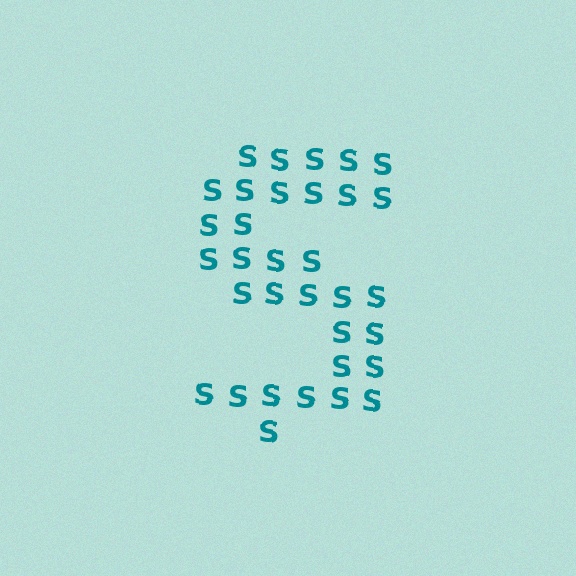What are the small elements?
The small elements are letter S's.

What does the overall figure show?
The overall figure shows the letter S.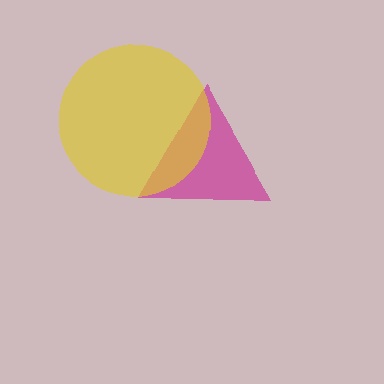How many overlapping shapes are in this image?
There are 2 overlapping shapes in the image.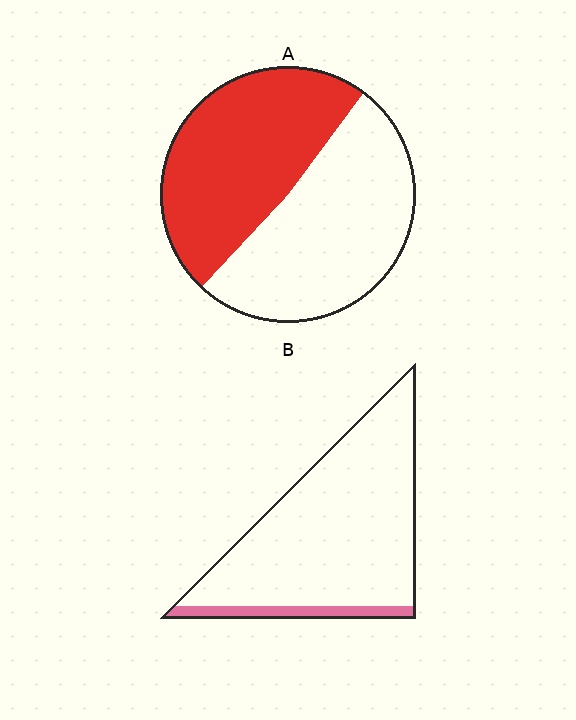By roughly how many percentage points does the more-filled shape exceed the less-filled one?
By roughly 40 percentage points (A over B).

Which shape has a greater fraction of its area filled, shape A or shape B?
Shape A.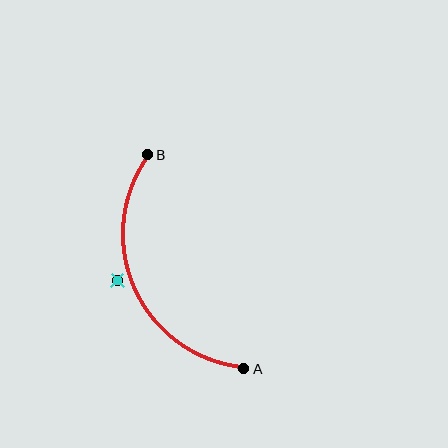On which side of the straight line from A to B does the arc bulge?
The arc bulges to the left of the straight line connecting A and B.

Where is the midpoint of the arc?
The arc midpoint is the point on the curve farthest from the straight line joining A and B. It sits to the left of that line.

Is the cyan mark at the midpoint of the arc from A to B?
No — the cyan mark does not lie on the arc at all. It sits slightly outside the curve.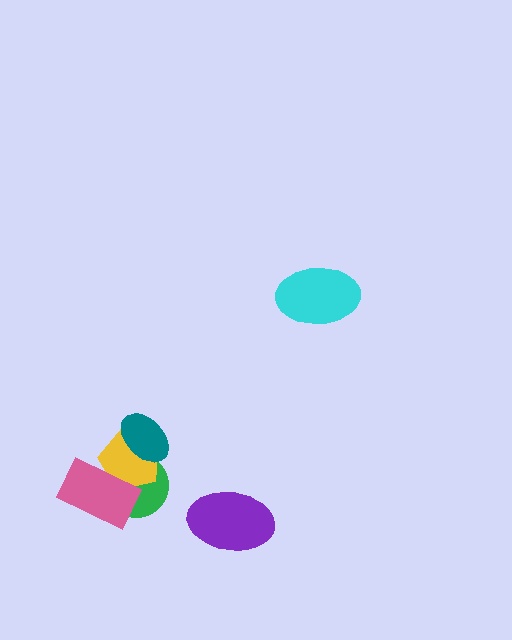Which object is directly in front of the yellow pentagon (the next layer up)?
The pink rectangle is directly in front of the yellow pentagon.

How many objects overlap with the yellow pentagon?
3 objects overlap with the yellow pentagon.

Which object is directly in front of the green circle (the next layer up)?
The yellow pentagon is directly in front of the green circle.